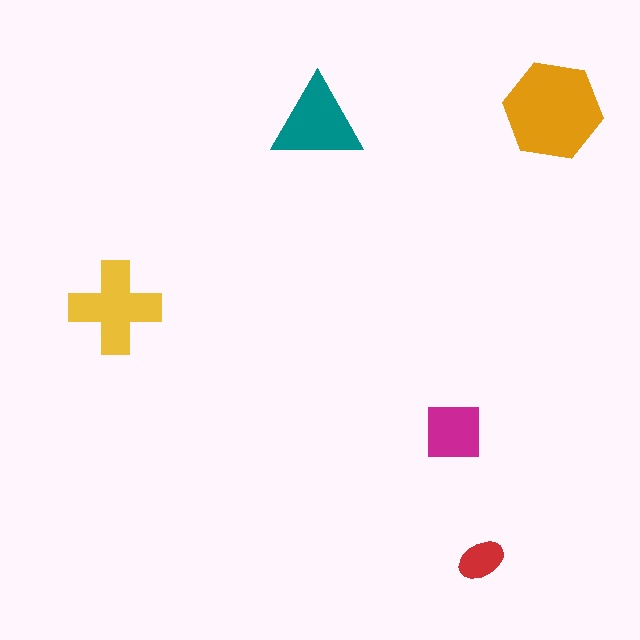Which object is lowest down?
The red ellipse is bottommost.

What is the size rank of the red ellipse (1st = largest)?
5th.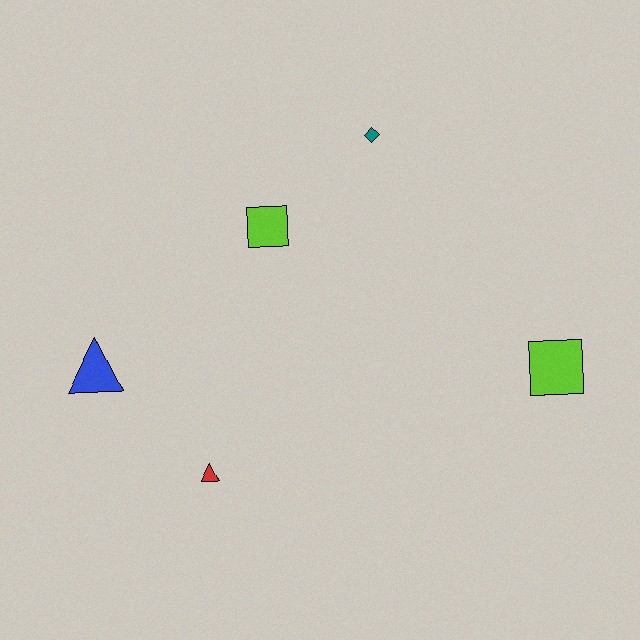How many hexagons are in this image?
There are no hexagons.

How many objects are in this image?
There are 5 objects.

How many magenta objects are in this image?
There are no magenta objects.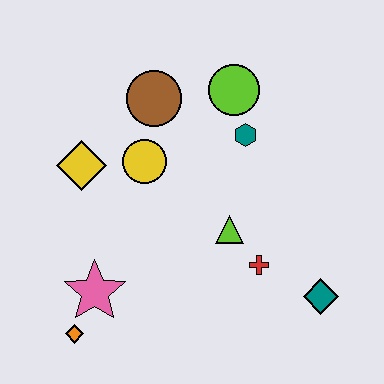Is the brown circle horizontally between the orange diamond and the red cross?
Yes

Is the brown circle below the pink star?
No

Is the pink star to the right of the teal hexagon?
No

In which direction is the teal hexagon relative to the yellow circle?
The teal hexagon is to the right of the yellow circle.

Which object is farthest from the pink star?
The lime circle is farthest from the pink star.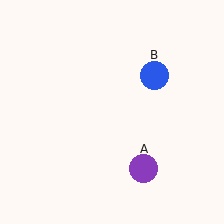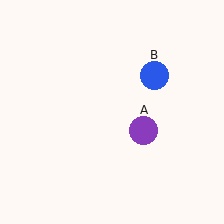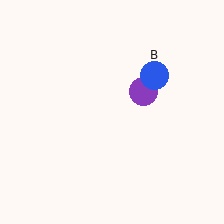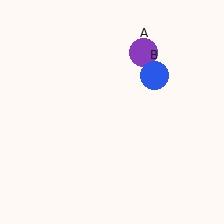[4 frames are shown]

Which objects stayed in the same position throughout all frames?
Blue circle (object B) remained stationary.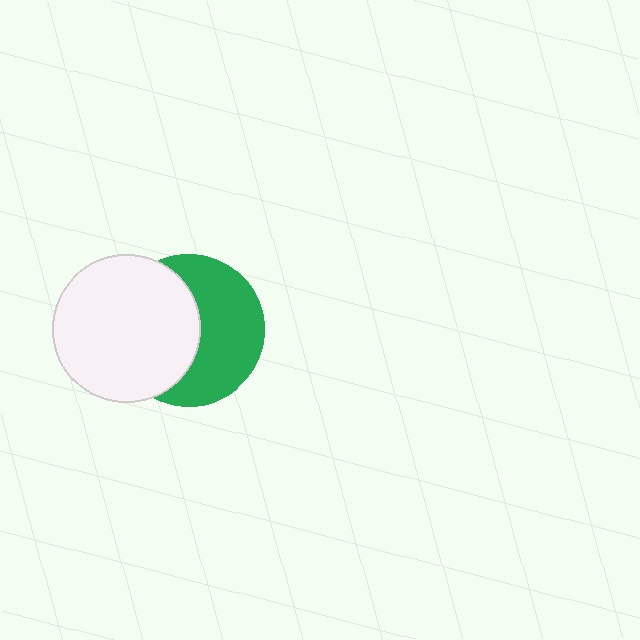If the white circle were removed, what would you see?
You would see the complete green circle.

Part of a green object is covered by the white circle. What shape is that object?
It is a circle.